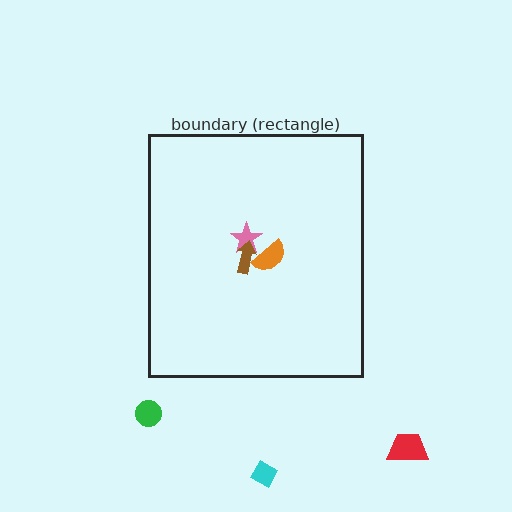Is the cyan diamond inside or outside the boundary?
Outside.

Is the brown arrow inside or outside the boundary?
Inside.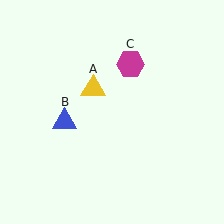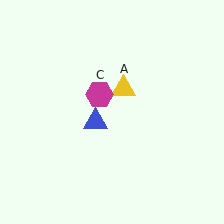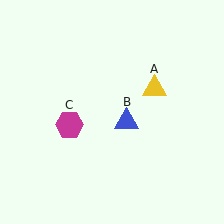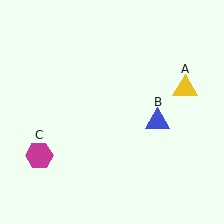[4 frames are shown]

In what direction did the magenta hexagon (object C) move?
The magenta hexagon (object C) moved down and to the left.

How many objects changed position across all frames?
3 objects changed position: yellow triangle (object A), blue triangle (object B), magenta hexagon (object C).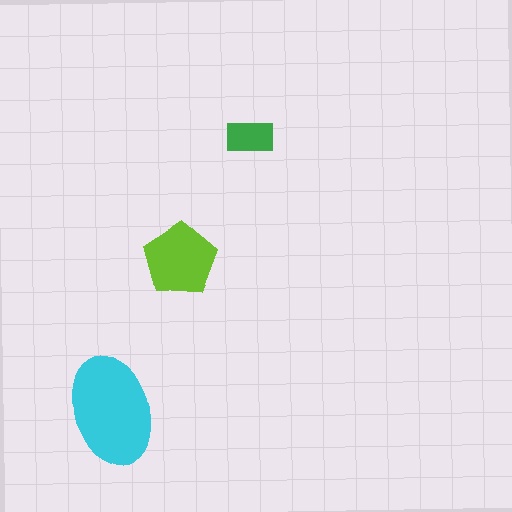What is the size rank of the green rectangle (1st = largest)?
3rd.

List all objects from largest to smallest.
The cyan ellipse, the lime pentagon, the green rectangle.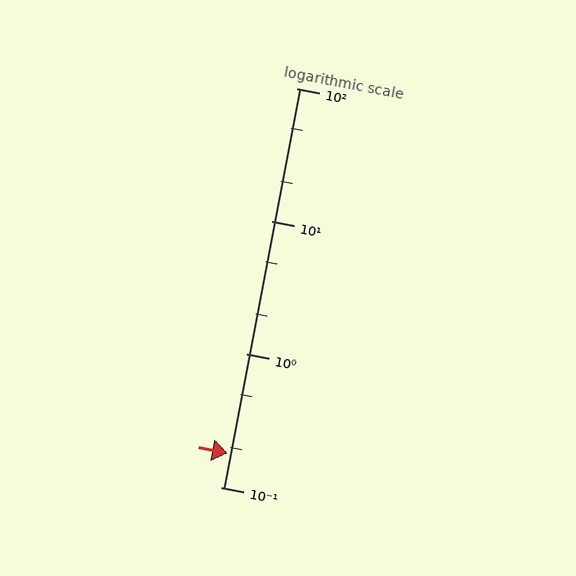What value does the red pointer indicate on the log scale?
The pointer indicates approximately 0.18.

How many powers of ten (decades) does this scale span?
The scale spans 3 decades, from 0.1 to 100.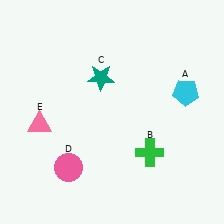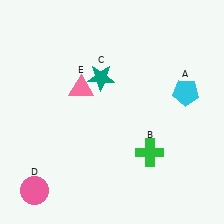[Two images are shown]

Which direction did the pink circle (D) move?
The pink circle (D) moved left.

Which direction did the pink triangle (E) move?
The pink triangle (E) moved right.